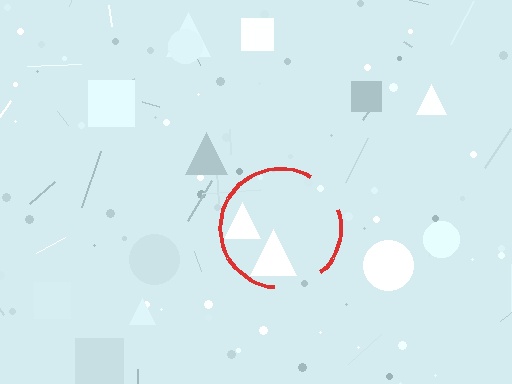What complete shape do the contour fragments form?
The contour fragments form a circle.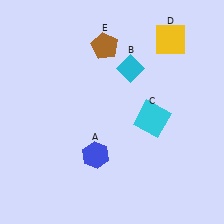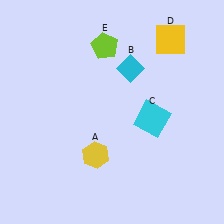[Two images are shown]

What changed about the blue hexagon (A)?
In Image 1, A is blue. In Image 2, it changed to yellow.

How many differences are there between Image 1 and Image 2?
There are 2 differences between the two images.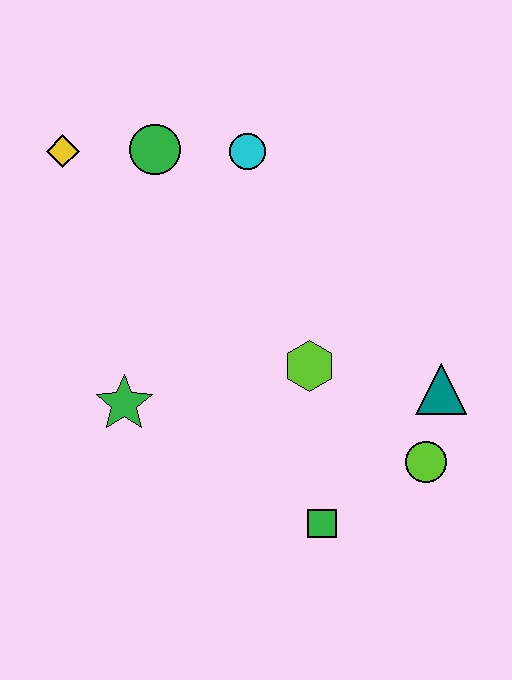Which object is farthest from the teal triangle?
The yellow diamond is farthest from the teal triangle.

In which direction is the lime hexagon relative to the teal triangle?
The lime hexagon is to the left of the teal triangle.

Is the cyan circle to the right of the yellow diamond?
Yes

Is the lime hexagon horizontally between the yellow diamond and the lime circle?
Yes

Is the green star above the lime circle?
Yes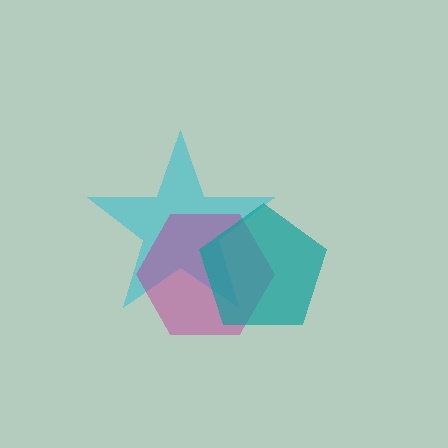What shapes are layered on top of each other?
The layered shapes are: a cyan star, a magenta hexagon, a teal pentagon.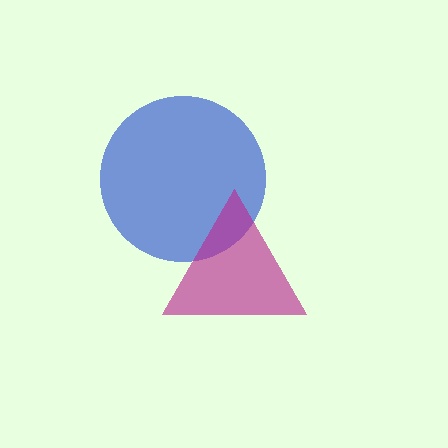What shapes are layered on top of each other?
The layered shapes are: a blue circle, a magenta triangle.